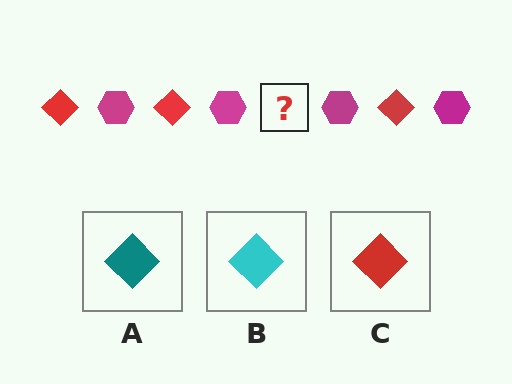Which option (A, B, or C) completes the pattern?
C.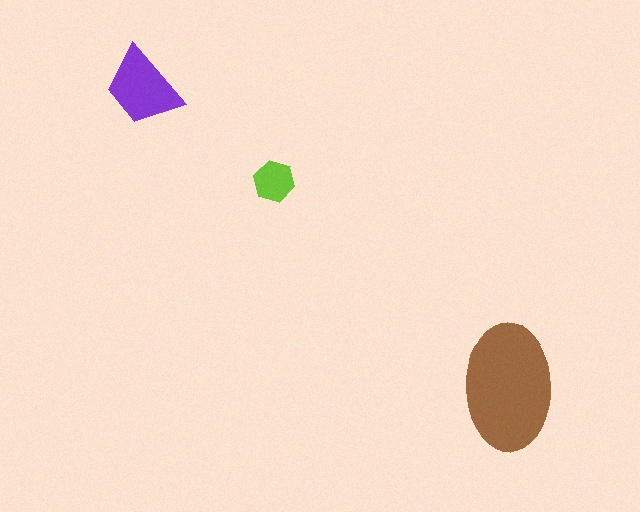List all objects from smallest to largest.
The lime hexagon, the purple trapezoid, the brown ellipse.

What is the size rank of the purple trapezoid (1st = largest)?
2nd.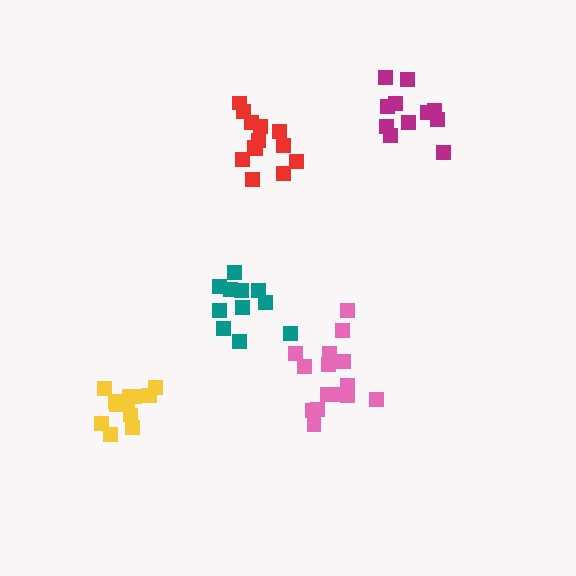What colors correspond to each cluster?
The clusters are colored: teal, pink, yellow, magenta, red.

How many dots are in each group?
Group 1: 11 dots, Group 2: 15 dots, Group 3: 13 dots, Group 4: 11 dots, Group 5: 13 dots (63 total).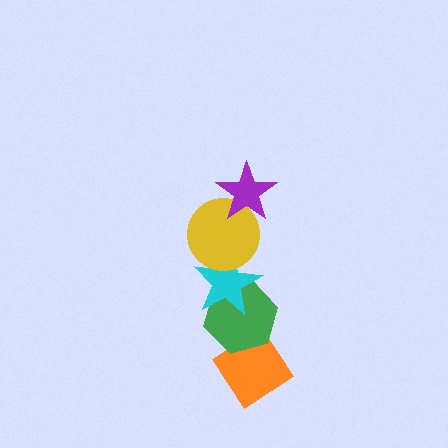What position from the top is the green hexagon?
The green hexagon is 4th from the top.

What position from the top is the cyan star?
The cyan star is 3rd from the top.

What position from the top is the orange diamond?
The orange diamond is 5th from the top.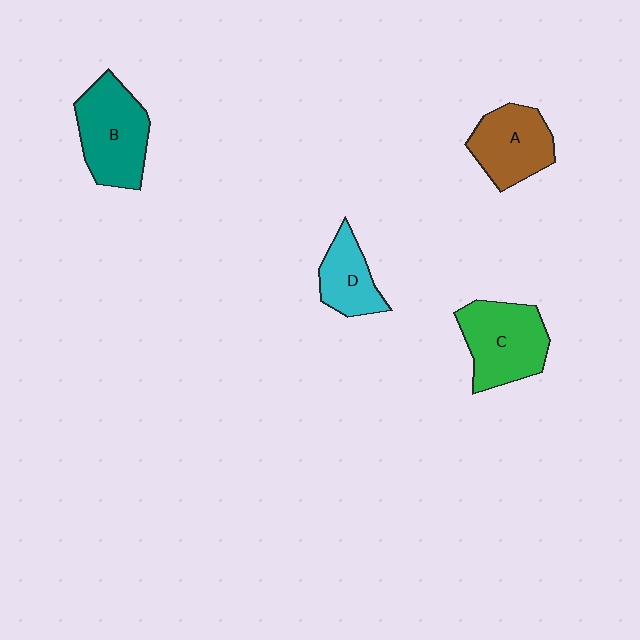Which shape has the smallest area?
Shape D (cyan).